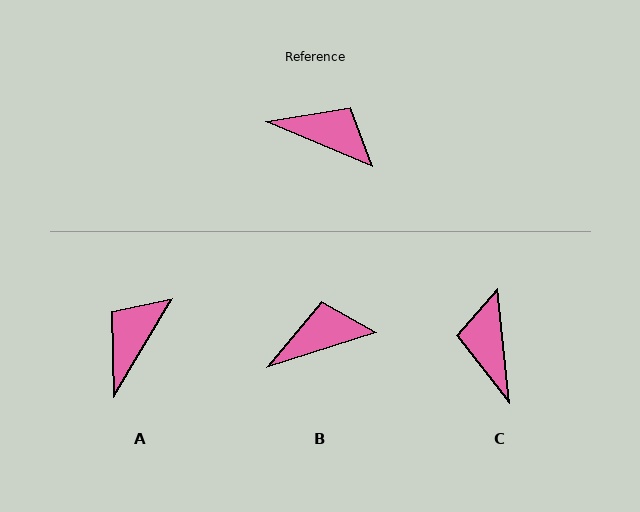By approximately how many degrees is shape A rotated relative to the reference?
Approximately 83 degrees counter-clockwise.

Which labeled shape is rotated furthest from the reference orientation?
C, about 119 degrees away.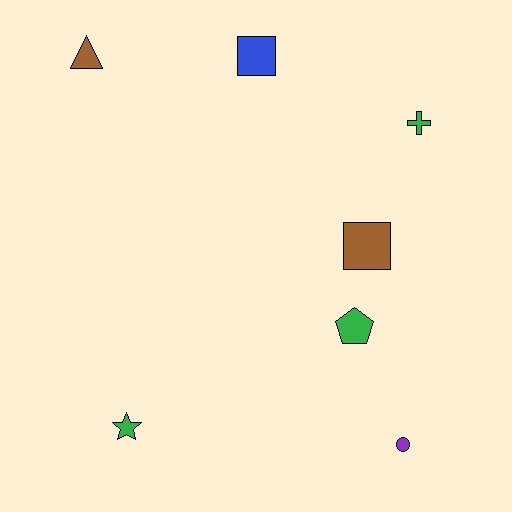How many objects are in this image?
There are 7 objects.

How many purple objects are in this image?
There is 1 purple object.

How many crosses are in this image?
There is 1 cross.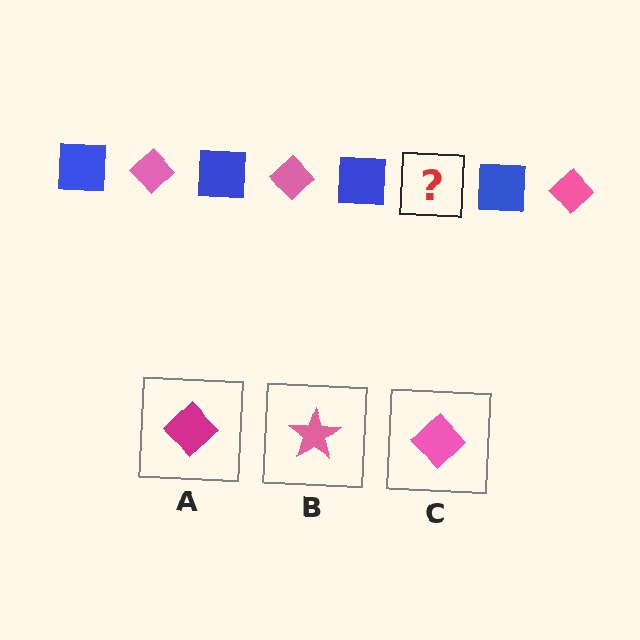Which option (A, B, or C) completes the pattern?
C.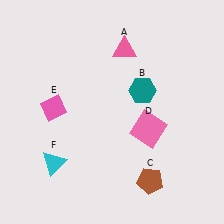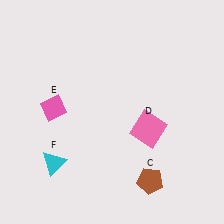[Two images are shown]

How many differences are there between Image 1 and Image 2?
There are 2 differences between the two images.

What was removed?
The teal hexagon (B), the pink triangle (A) were removed in Image 2.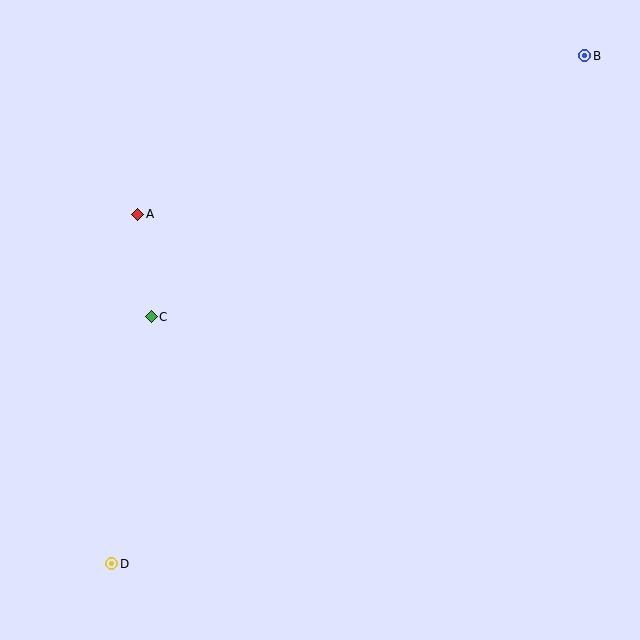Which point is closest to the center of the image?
Point C at (151, 317) is closest to the center.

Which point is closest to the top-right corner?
Point B is closest to the top-right corner.